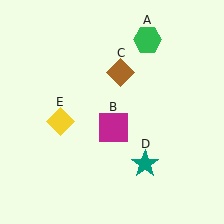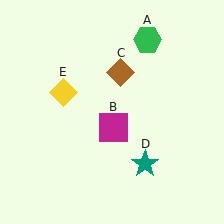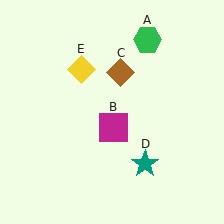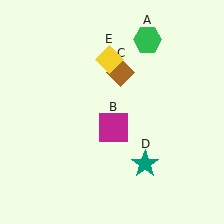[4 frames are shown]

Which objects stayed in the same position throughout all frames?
Green hexagon (object A) and magenta square (object B) and brown diamond (object C) and teal star (object D) remained stationary.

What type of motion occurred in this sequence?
The yellow diamond (object E) rotated clockwise around the center of the scene.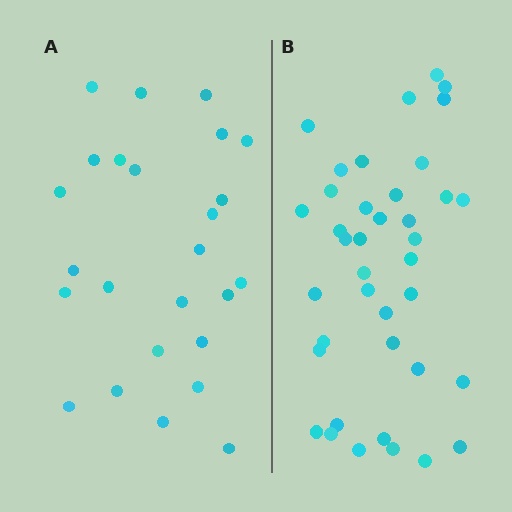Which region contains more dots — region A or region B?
Region B (the right region) has more dots.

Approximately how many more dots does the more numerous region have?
Region B has approximately 15 more dots than region A.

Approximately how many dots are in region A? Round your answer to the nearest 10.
About 20 dots. (The exact count is 25, which rounds to 20.)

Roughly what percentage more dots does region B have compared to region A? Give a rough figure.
About 55% more.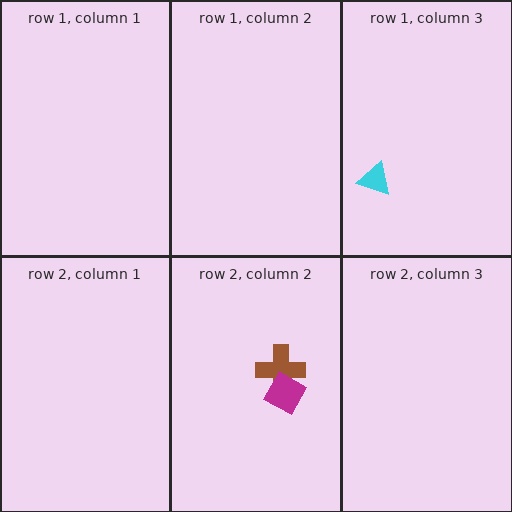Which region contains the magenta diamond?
The row 2, column 2 region.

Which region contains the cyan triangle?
The row 1, column 3 region.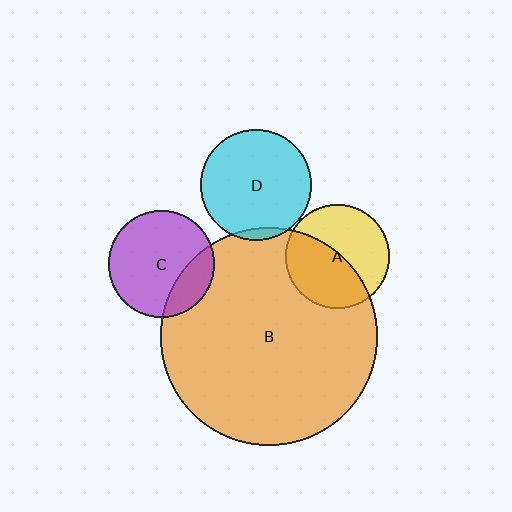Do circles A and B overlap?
Yes.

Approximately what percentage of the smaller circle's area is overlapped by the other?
Approximately 50%.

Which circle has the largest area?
Circle B (orange).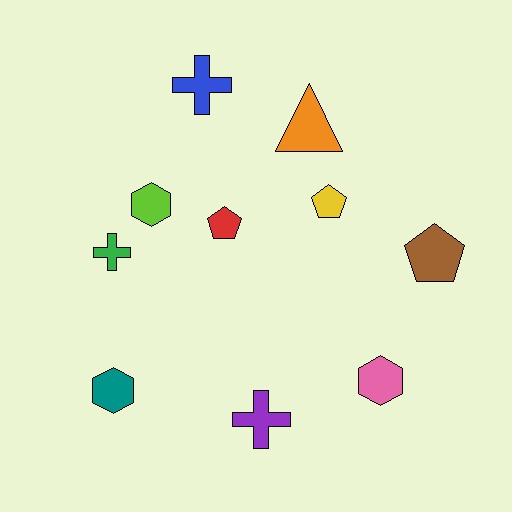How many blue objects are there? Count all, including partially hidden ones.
There is 1 blue object.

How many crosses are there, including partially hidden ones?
There are 3 crosses.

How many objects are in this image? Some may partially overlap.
There are 10 objects.